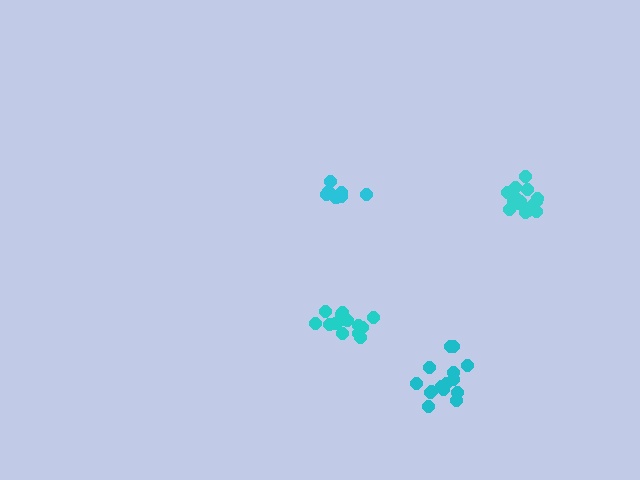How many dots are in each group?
Group 1: 15 dots, Group 2: 15 dots, Group 3: 15 dots, Group 4: 9 dots (54 total).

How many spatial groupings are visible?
There are 4 spatial groupings.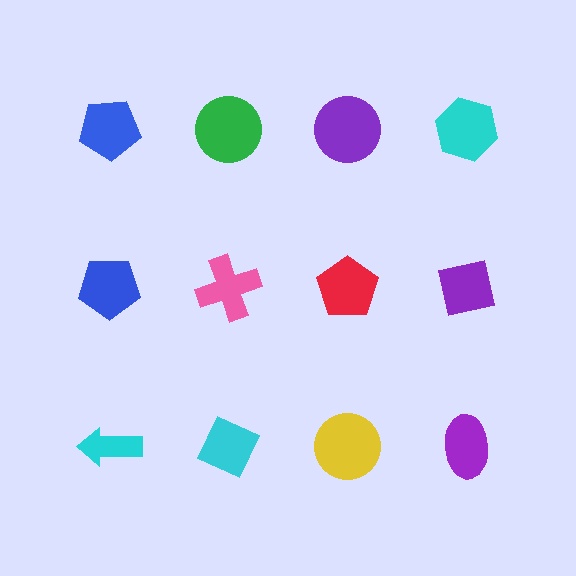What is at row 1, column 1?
A blue pentagon.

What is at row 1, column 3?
A purple circle.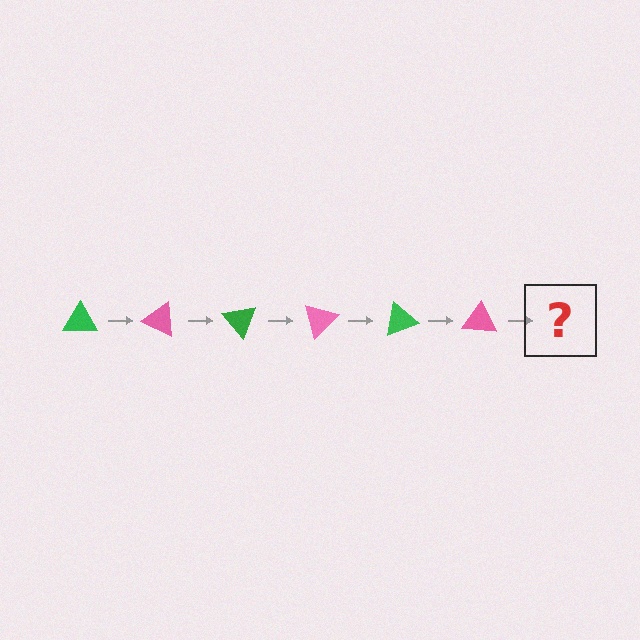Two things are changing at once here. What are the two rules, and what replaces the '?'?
The two rules are that it rotates 25 degrees each step and the color cycles through green and pink. The '?' should be a green triangle, rotated 150 degrees from the start.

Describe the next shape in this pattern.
It should be a green triangle, rotated 150 degrees from the start.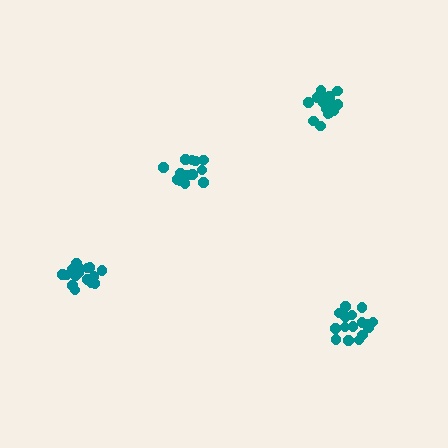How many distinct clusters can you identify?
There are 4 distinct clusters.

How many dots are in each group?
Group 1: 18 dots, Group 2: 16 dots, Group 3: 15 dots, Group 4: 18 dots (67 total).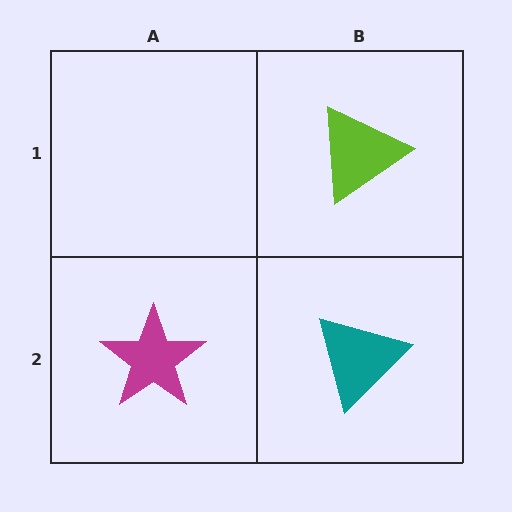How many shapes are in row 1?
1 shape.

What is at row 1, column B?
A lime triangle.